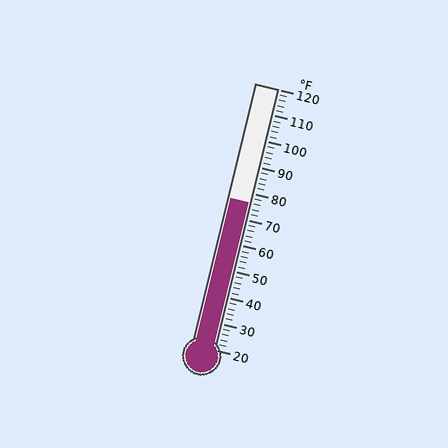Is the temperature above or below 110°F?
The temperature is below 110°F.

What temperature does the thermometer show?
The thermometer shows approximately 76°F.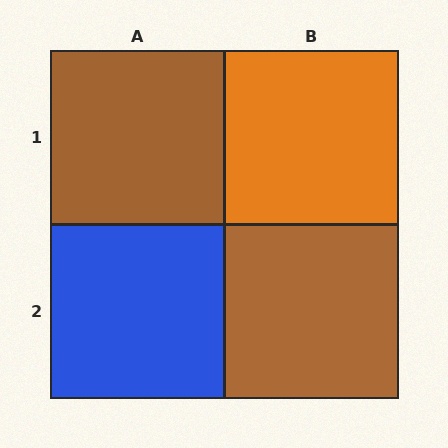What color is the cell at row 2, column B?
Brown.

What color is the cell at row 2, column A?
Blue.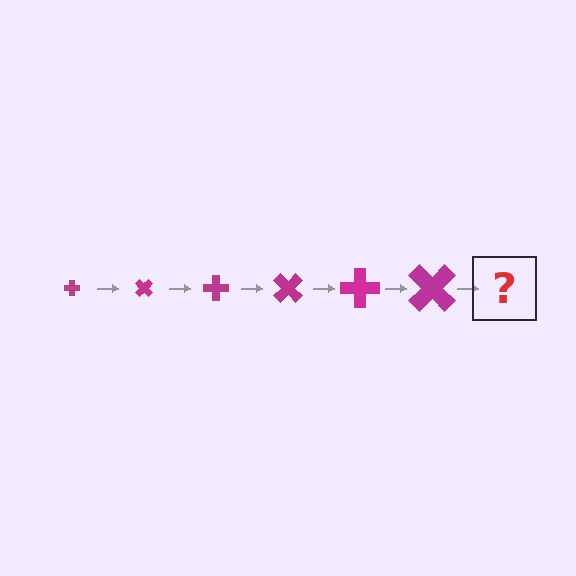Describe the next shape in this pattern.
It should be a cross, larger than the previous one and rotated 270 degrees from the start.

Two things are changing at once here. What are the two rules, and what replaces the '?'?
The two rules are that the cross grows larger each step and it rotates 45 degrees each step. The '?' should be a cross, larger than the previous one and rotated 270 degrees from the start.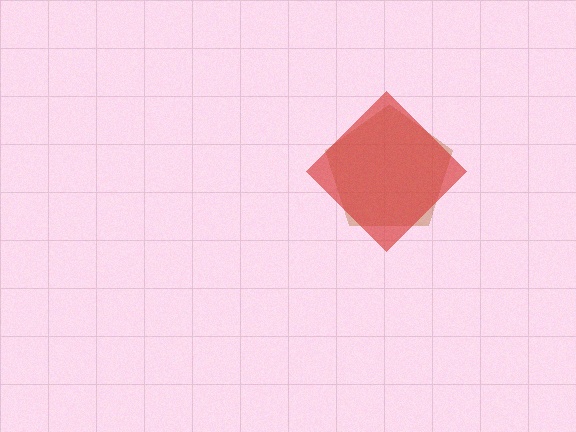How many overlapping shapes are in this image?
There are 2 overlapping shapes in the image.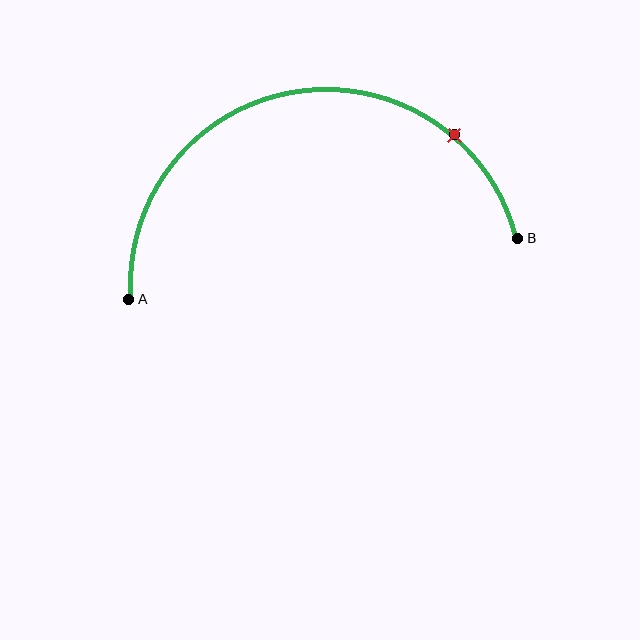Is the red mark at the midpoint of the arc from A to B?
No. The red mark lies on the arc but is closer to endpoint B. The arc midpoint would be at the point on the curve equidistant along the arc from both A and B.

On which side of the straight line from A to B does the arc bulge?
The arc bulges above the straight line connecting A and B.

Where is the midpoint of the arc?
The arc midpoint is the point on the curve farthest from the straight line joining A and B. It sits above that line.